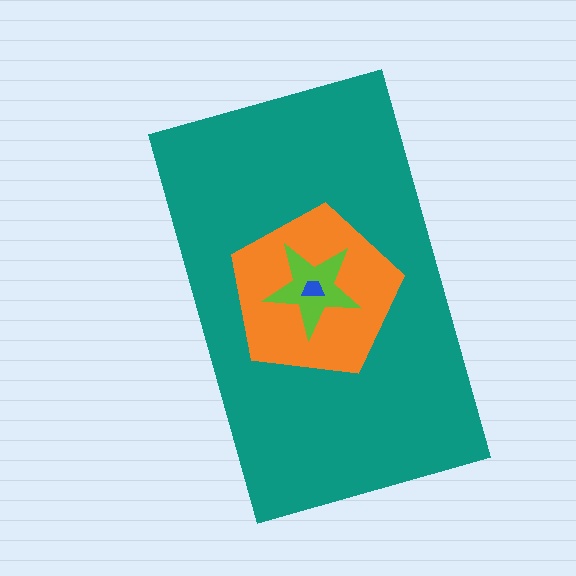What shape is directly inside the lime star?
The blue trapezoid.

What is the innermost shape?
The blue trapezoid.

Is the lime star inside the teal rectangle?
Yes.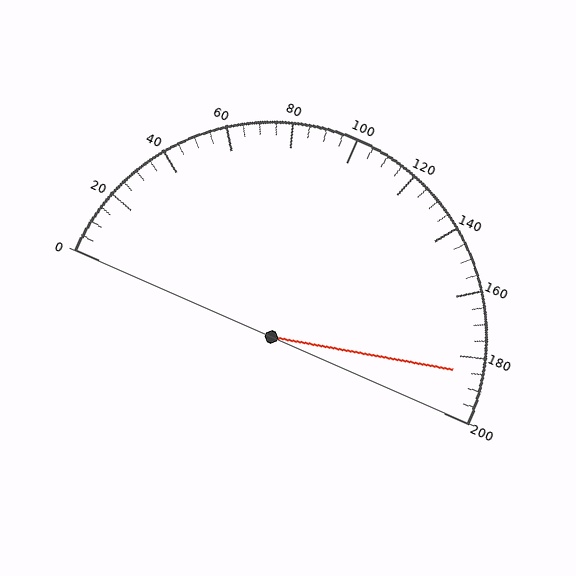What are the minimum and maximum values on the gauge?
The gauge ranges from 0 to 200.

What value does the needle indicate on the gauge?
The needle indicates approximately 185.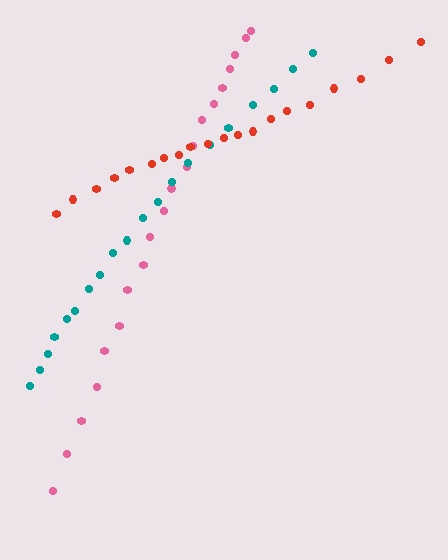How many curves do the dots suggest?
There are 3 distinct paths.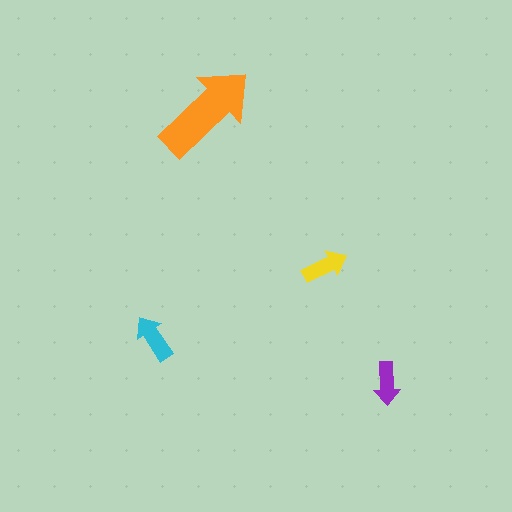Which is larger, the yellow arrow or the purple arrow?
The yellow one.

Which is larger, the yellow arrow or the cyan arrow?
The cyan one.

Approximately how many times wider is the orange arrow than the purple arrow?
About 2.5 times wider.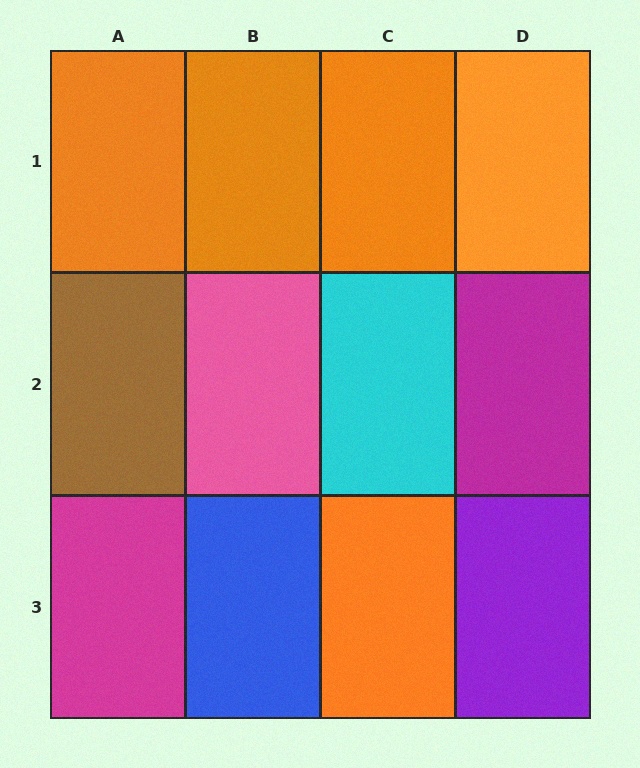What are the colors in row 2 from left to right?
Brown, pink, cyan, magenta.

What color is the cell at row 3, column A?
Magenta.